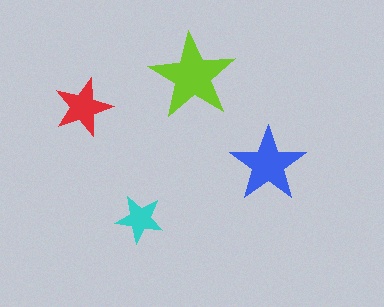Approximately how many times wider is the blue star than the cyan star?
About 1.5 times wider.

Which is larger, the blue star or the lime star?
The lime one.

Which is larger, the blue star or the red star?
The blue one.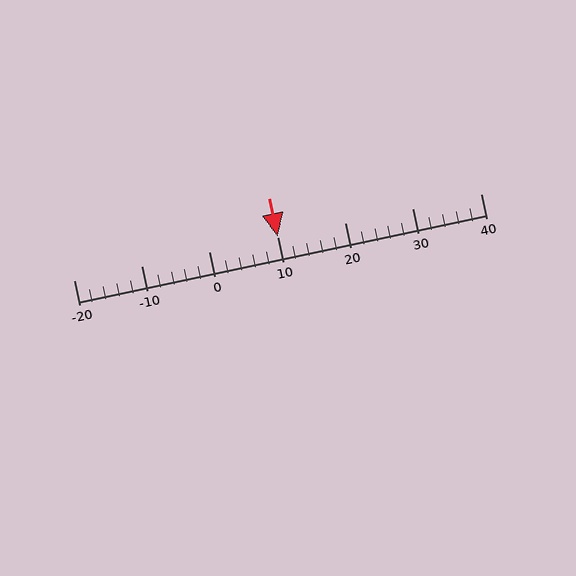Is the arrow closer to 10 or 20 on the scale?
The arrow is closer to 10.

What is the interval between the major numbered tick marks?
The major tick marks are spaced 10 units apart.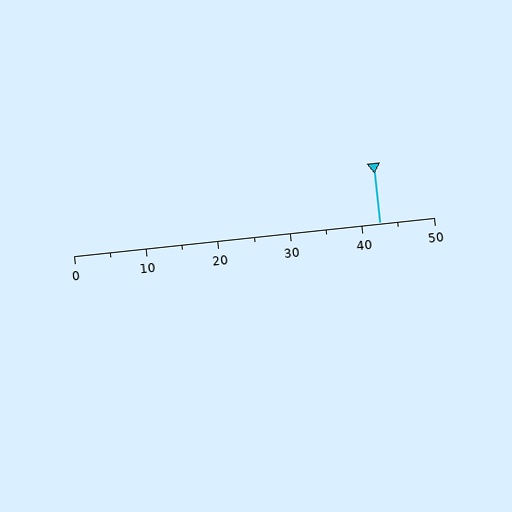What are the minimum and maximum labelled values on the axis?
The axis runs from 0 to 50.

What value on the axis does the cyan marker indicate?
The marker indicates approximately 42.5.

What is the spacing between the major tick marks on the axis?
The major ticks are spaced 10 apart.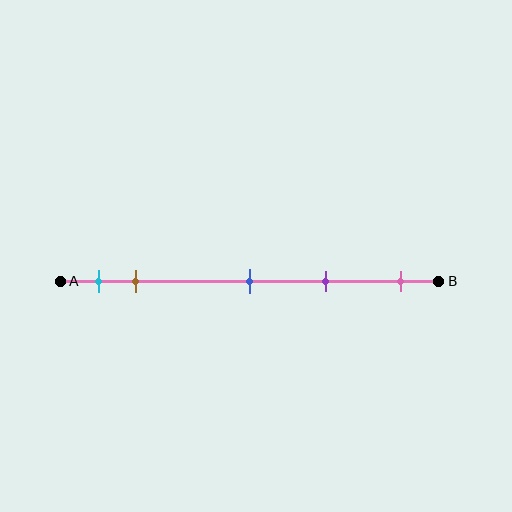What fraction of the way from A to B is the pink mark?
The pink mark is approximately 90% (0.9) of the way from A to B.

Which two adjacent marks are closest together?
The cyan and brown marks are the closest adjacent pair.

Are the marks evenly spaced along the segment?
No, the marks are not evenly spaced.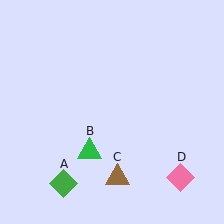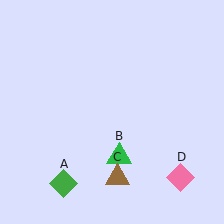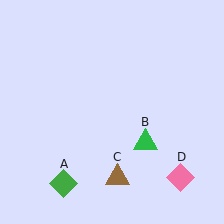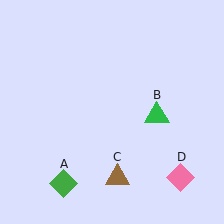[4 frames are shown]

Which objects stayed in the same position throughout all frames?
Green diamond (object A) and brown triangle (object C) and pink diamond (object D) remained stationary.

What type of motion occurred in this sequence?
The green triangle (object B) rotated counterclockwise around the center of the scene.